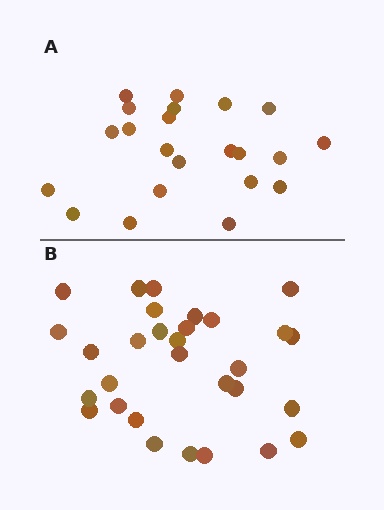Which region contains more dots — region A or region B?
Region B (the bottom region) has more dots.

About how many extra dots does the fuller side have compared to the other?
Region B has roughly 8 or so more dots than region A.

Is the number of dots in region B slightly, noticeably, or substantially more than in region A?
Region B has noticeably more, but not dramatically so. The ratio is roughly 1.4 to 1.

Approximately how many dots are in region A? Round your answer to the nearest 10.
About 20 dots. (The exact count is 22, which rounds to 20.)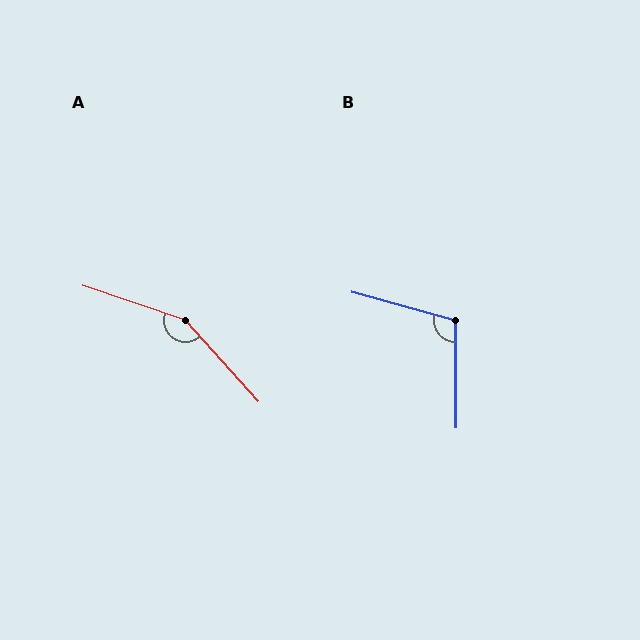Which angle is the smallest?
B, at approximately 106 degrees.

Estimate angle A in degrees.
Approximately 150 degrees.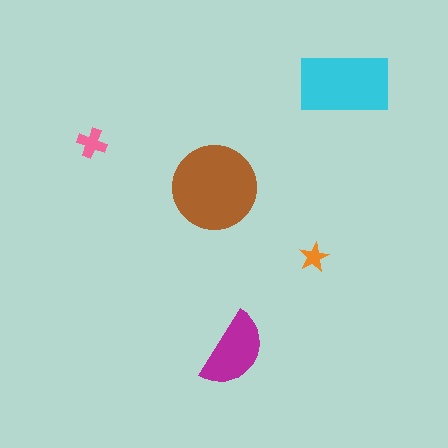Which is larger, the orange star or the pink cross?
The pink cross.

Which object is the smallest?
The orange star.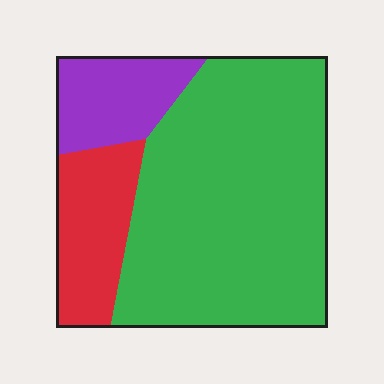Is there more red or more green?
Green.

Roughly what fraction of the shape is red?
Red takes up about one sixth (1/6) of the shape.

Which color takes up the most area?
Green, at roughly 70%.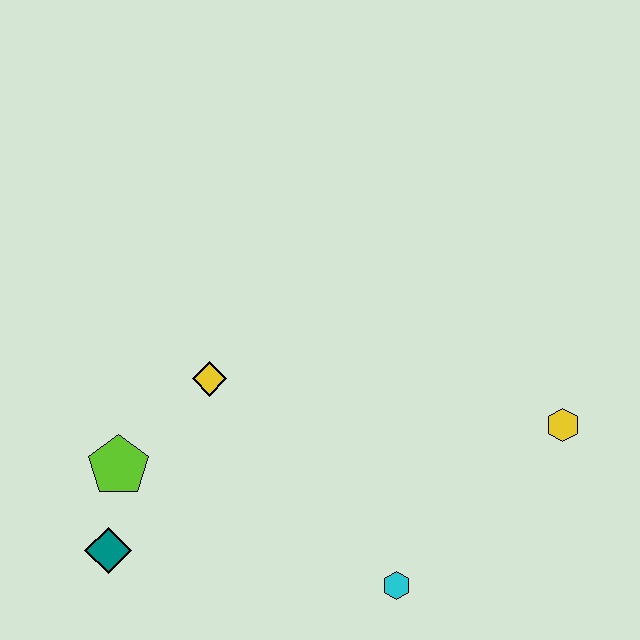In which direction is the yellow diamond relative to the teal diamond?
The yellow diamond is above the teal diamond.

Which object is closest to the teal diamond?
The lime pentagon is closest to the teal diamond.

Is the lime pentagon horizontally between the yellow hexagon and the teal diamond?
Yes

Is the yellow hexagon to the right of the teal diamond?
Yes